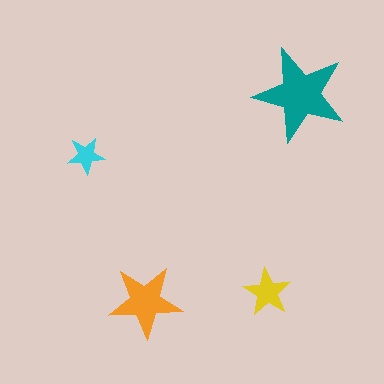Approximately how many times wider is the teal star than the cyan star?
About 2.5 times wider.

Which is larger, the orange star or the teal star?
The teal one.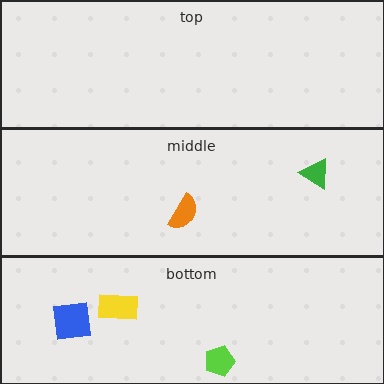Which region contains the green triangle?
The middle region.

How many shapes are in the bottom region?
3.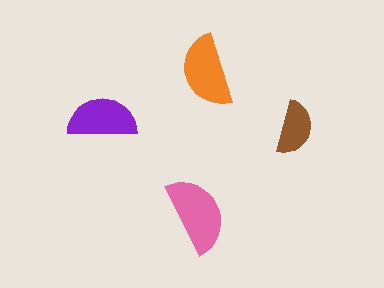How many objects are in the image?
There are 4 objects in the image.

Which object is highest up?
The orange semicircle is topmost.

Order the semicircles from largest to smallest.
the pink one, the orange one, the purple one, the brown one.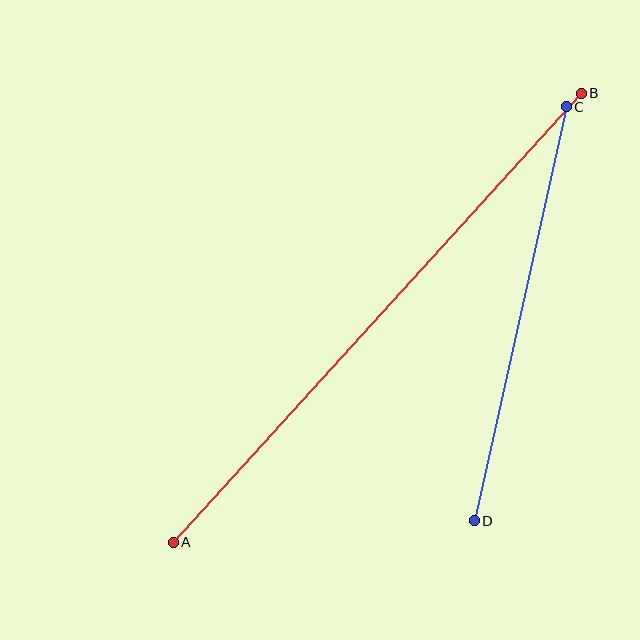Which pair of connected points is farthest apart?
Points A and B are farthest apart.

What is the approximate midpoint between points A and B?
The midpoint is at approximately (377, 318) pixels.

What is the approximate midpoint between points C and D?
The midpoint is at approximately (520, 314) pixels.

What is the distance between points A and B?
The distance is approximately 607 pixels.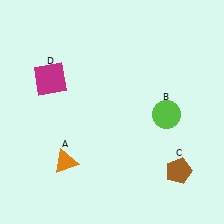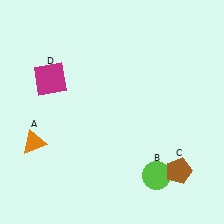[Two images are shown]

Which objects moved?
The objects that moved are: the orange triangle (A), the lime circle (B).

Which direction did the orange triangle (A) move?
The orange triangle (A) moved left.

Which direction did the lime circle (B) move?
The lime circle (B) moved down.